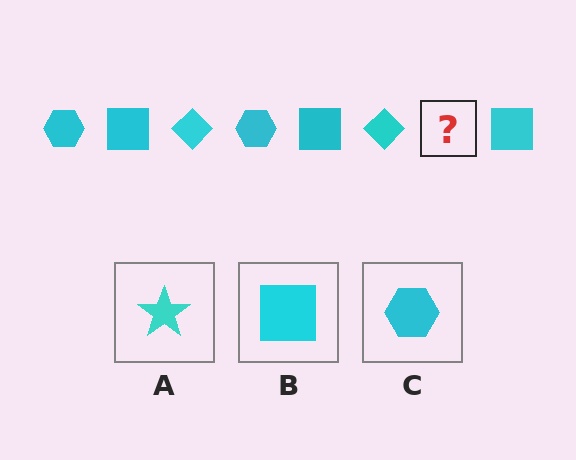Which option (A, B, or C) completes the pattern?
C.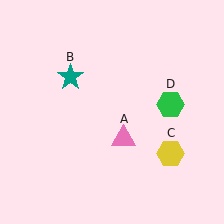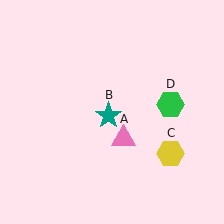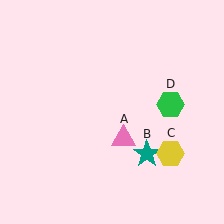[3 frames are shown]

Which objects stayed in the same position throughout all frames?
Pink triangle (object A) and yellow hexagon (object C) and green hexagon (object D) remained stationary.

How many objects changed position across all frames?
1 object changed position: teal star (object B).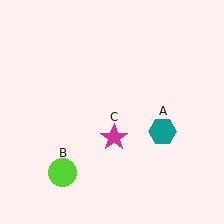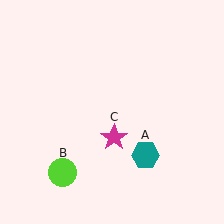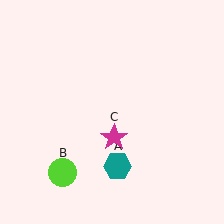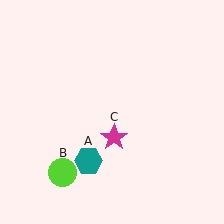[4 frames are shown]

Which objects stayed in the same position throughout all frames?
Lime circle (object B) and magenta star (object C) remained stationary.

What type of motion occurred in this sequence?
The teal hexagon (object A) rotated clockwise around the center of the scene.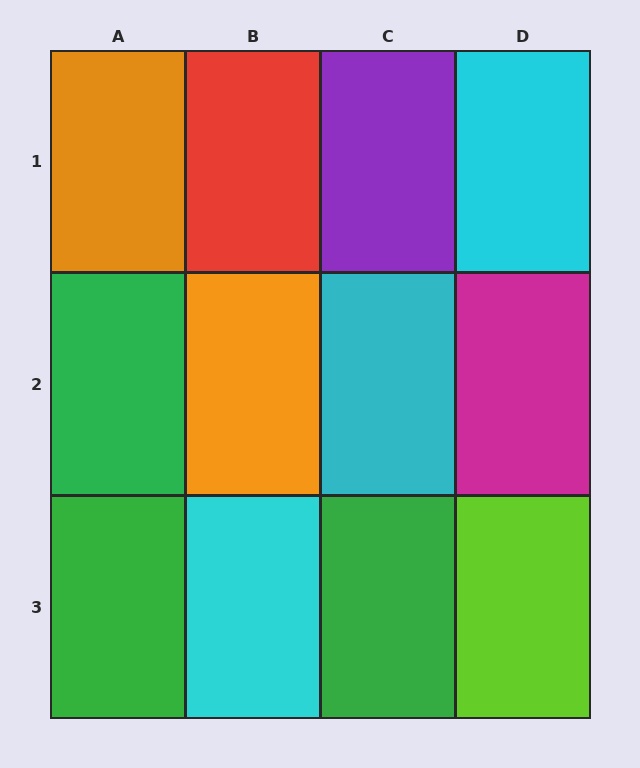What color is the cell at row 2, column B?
Orange.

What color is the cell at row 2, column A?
Green.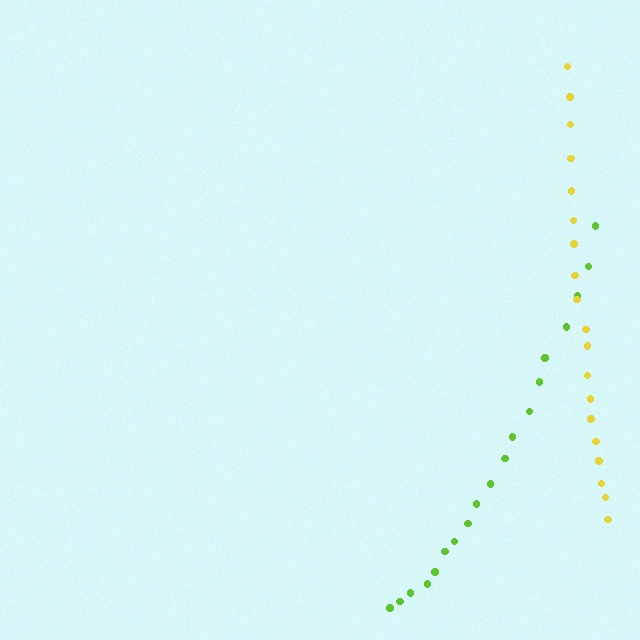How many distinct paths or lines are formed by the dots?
There are 2 distinct paths.